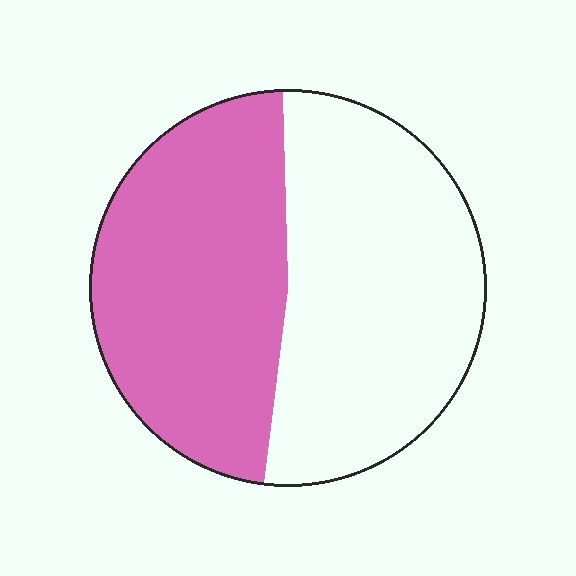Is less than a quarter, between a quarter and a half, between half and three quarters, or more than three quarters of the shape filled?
Between a quarter and a half.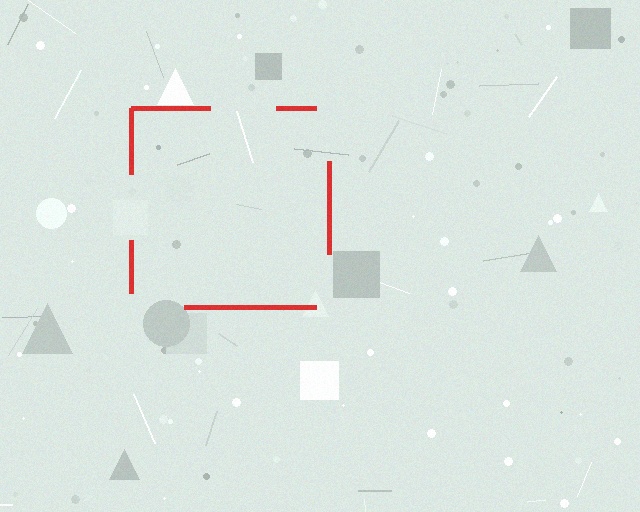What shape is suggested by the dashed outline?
The dashed outline suggests a square.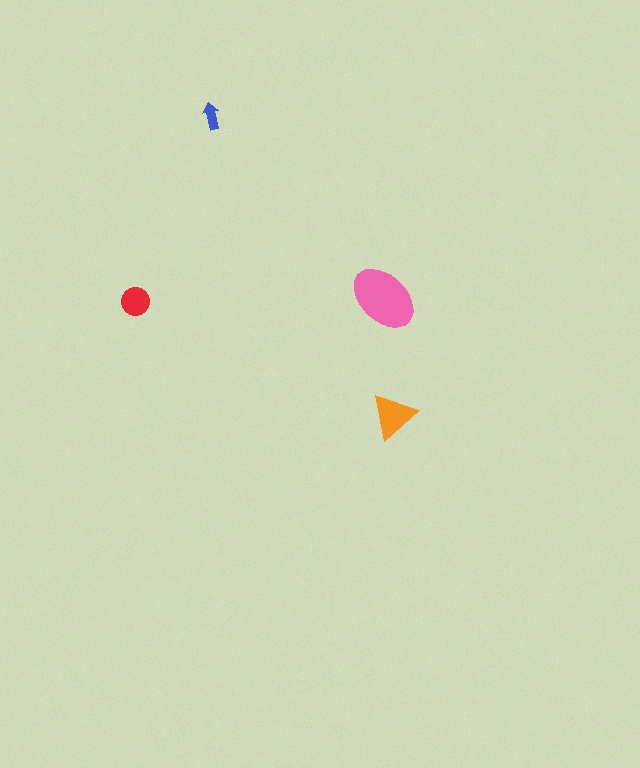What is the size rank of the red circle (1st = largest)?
3rd.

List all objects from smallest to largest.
The blue arrow, the red circle, the orange triangle, the pink ellipse.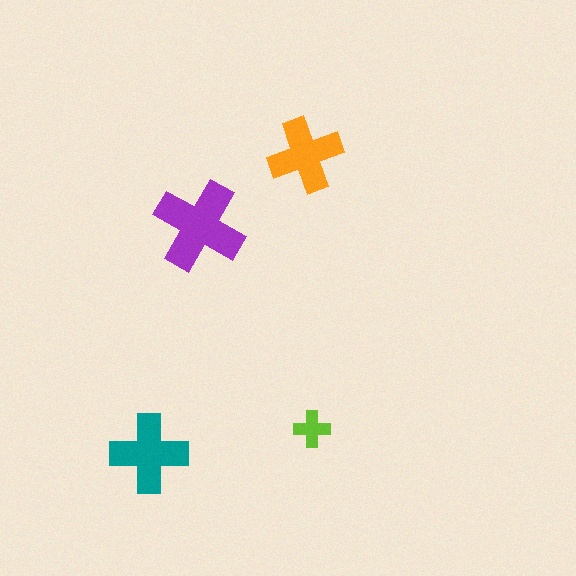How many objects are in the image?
There are 4 objects in the image.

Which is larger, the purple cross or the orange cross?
The purple one.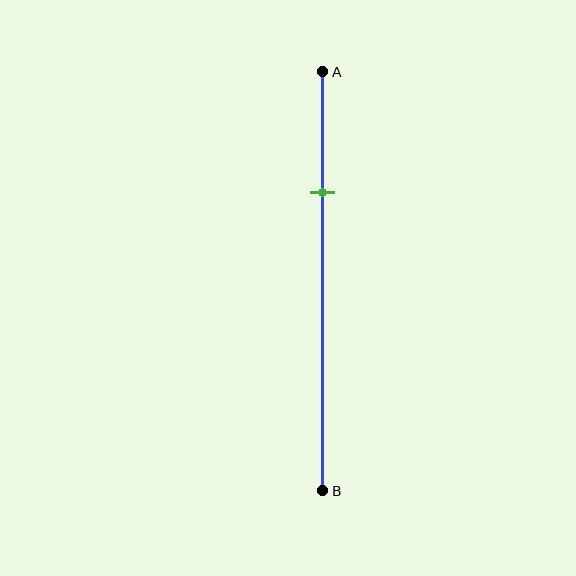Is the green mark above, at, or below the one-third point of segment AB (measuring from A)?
The green mark is above the one-third point of segment AB.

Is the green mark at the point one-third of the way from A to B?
No, the mark is at about 30% from A, not at the 33% one-third point.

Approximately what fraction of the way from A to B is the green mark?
The green mark is approximately 30% of the way from A to B.